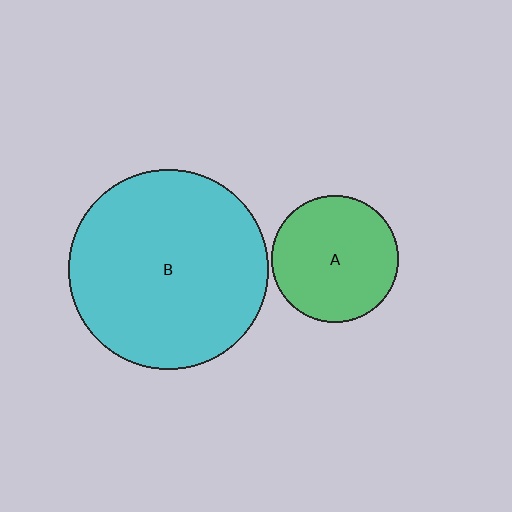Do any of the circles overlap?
No, none of the circles overlap.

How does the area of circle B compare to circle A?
Approximately 2.5 times.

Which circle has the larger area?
Circle B (cyan).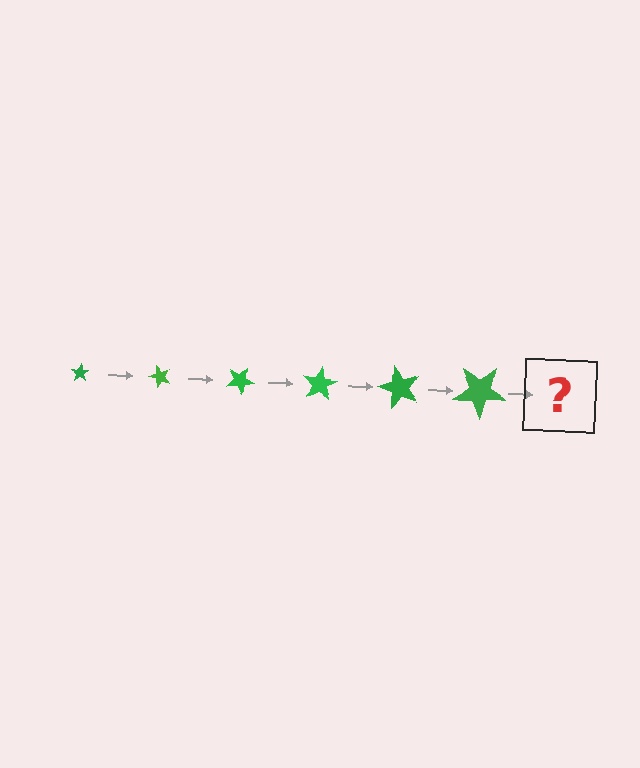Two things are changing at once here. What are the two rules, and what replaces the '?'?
The two rules are that the star grows larger each step and it rotates 50 degrees each step. The '?' should be a star, larger than the previous one and rotated 300 degrees from the start.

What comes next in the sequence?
The next element should be a star, larger than the previous one and rotated 300 degrees from the start.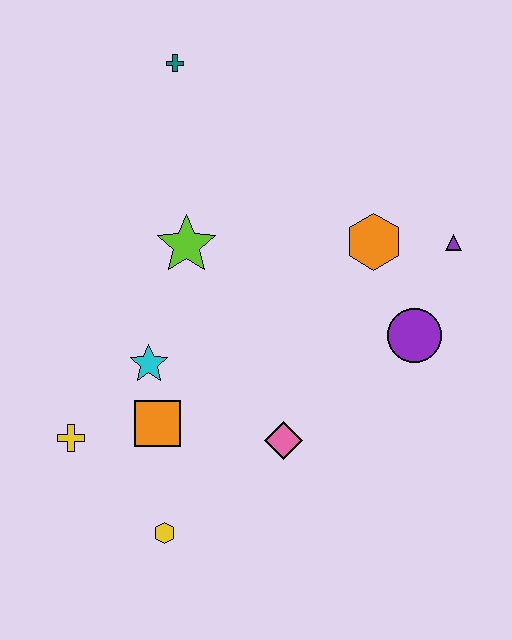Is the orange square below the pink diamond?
No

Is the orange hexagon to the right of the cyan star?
Yes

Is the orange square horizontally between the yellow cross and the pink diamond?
Yes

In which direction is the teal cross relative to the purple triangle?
The teal cross is to the left of the purple triangle.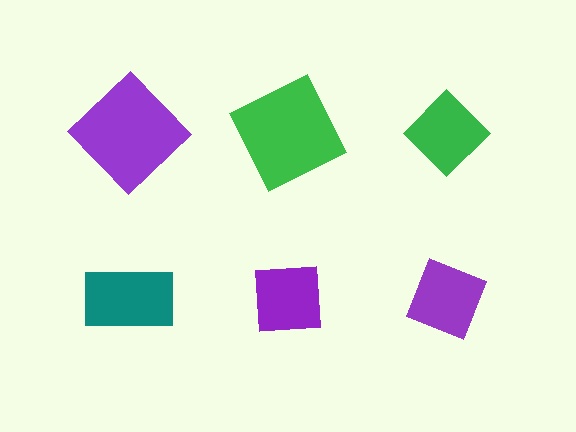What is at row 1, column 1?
A purple diamond.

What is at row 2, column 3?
A purple diamond.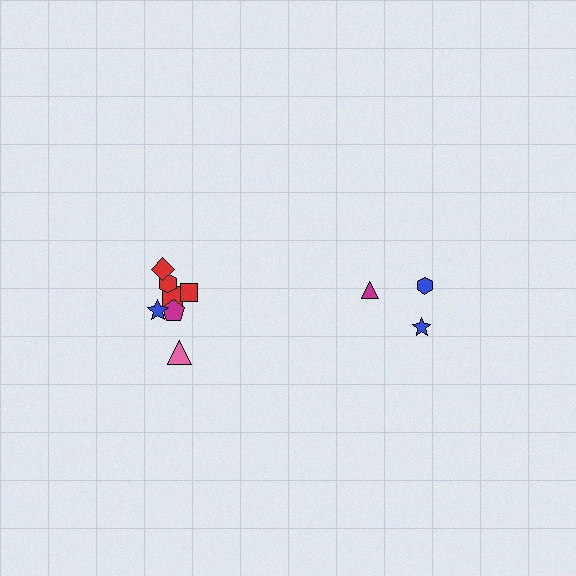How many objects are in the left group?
There are 7 objects.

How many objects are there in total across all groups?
There are 10 objects.